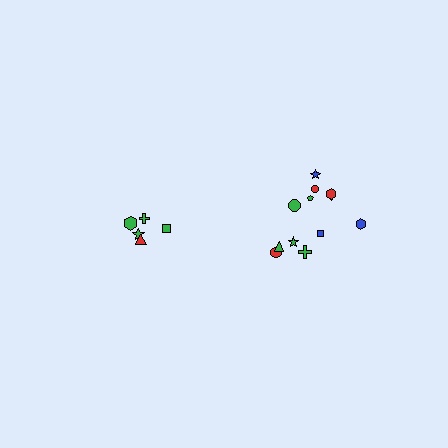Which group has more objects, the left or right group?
The right group.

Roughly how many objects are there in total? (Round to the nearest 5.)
Roughly 15 objects in total.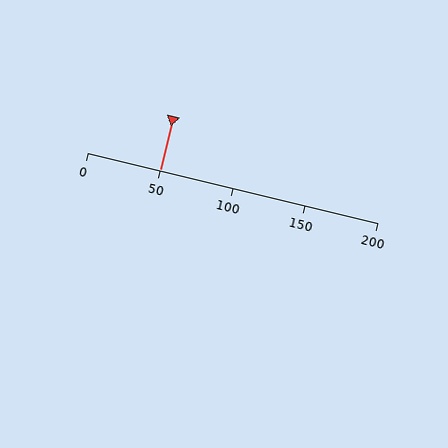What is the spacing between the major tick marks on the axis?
The major ticks are spaced 50 apart.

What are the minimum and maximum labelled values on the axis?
The axis runs from 0 to 200.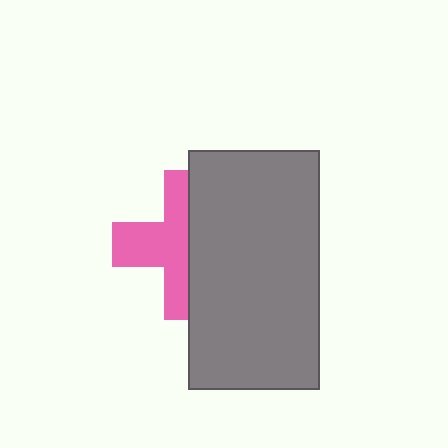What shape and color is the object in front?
The object in front is a gray rectangle.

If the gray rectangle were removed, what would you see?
You would see the complete pink cross.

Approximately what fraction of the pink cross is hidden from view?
Roughly 49% of the pink cross is hidden behind the gray rectangle.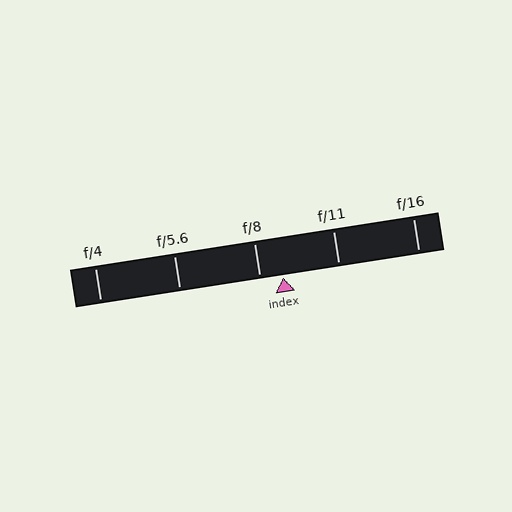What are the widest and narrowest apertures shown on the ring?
The widest aperture shown is f/4 and the narrowest is f/16.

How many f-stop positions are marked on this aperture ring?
There are 5 f-stop positions marked.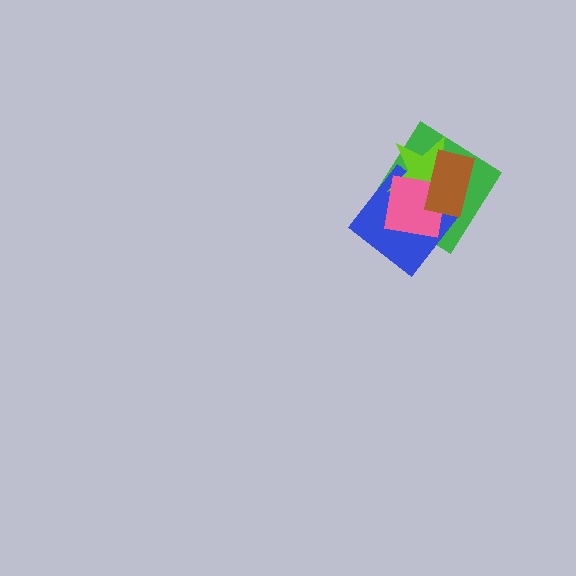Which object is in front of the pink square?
The brown rectangle is in front of the pink square.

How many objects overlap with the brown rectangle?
4 objects overlap with the brown rectangle.